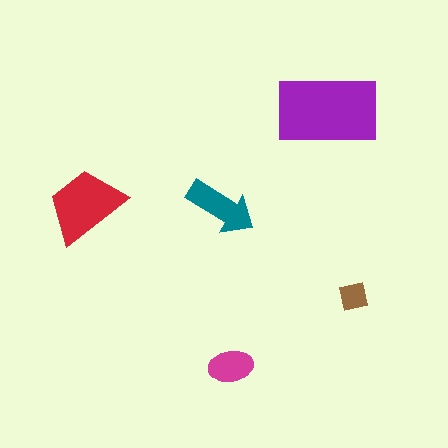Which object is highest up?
The purple rectangle is topmost.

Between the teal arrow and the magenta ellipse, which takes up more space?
The teal arrow.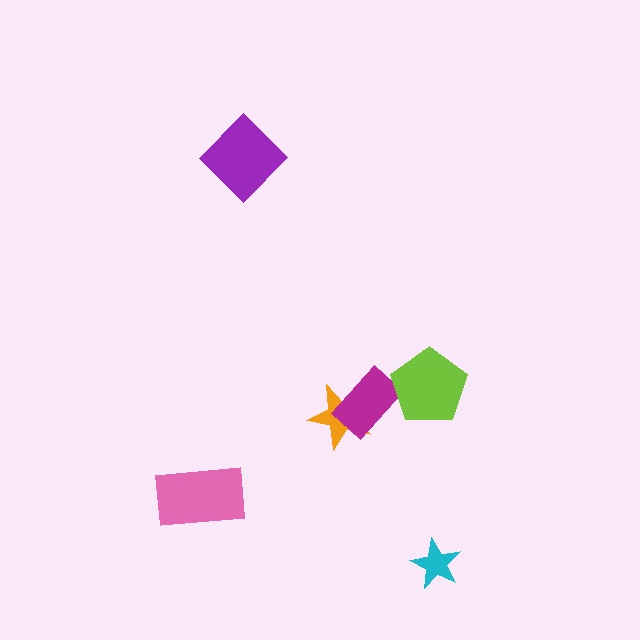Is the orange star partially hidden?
Yes, it is partially covered by another shape.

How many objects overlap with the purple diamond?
0 objects overlap with the purple diamond.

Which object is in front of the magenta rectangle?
The lime pentagon is in front of the magenta rectangle.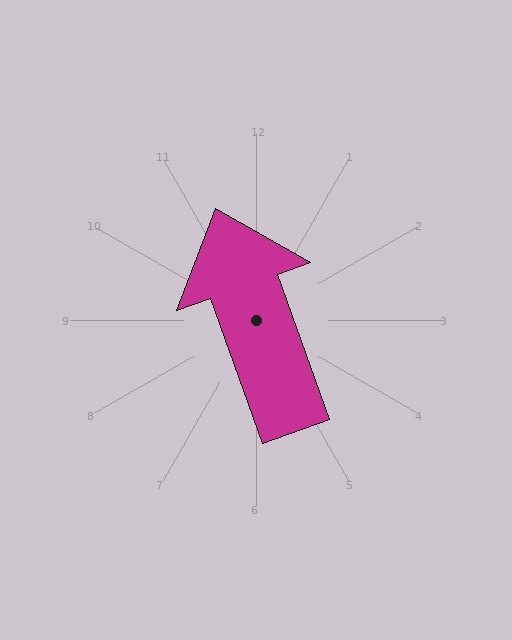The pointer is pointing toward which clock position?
Roughly 11 o'clock.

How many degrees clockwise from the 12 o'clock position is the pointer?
Approximately 340 degrees.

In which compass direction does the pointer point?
North.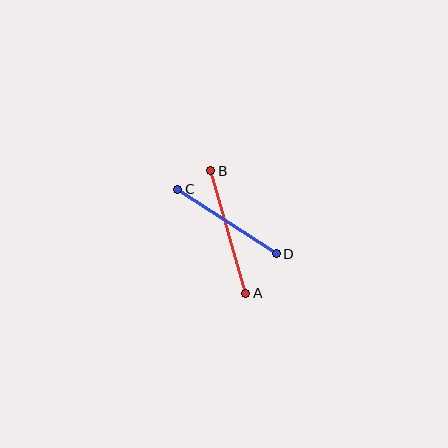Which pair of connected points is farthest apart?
Points A and B are farthest apart.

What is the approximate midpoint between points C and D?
The midpoint is at approximately (227, 221) pixels.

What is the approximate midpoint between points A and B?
The midpoint is at approximately (228, 232) pixels.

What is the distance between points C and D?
The distance is approximately 118 pixels.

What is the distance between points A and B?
The distance is approximately 128 pixels.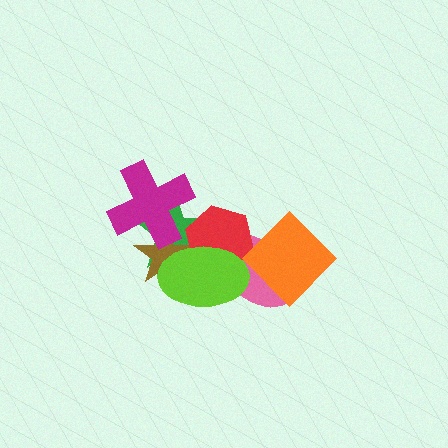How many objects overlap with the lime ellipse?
4 objects overlap with the lime ellipse.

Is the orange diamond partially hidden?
No, no other shape covers it.